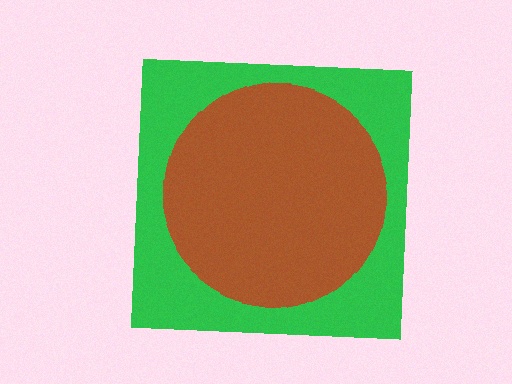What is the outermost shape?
The green square.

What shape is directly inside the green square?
The brown circle.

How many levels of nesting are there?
2.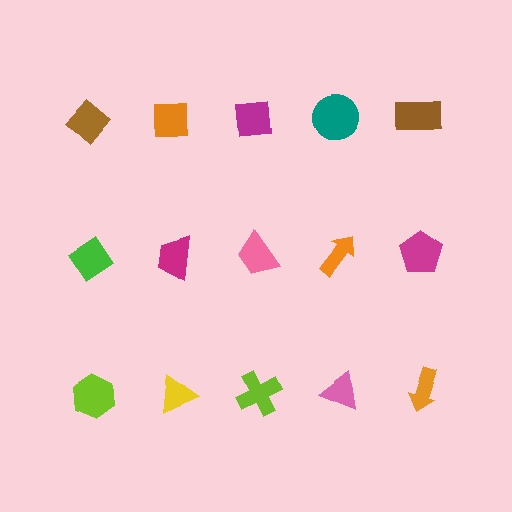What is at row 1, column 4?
A teal circle.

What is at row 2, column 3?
A pink trapezoid.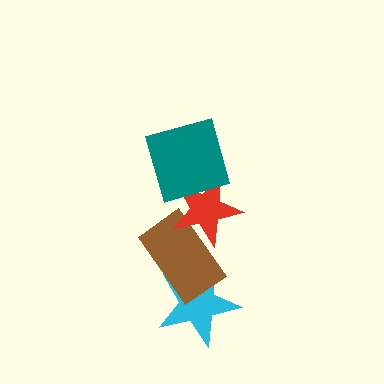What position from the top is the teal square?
The teal square is 1st from the top.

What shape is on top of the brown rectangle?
The red star is on top of the brown rectangle.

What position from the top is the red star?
The red star is 2nd from the top.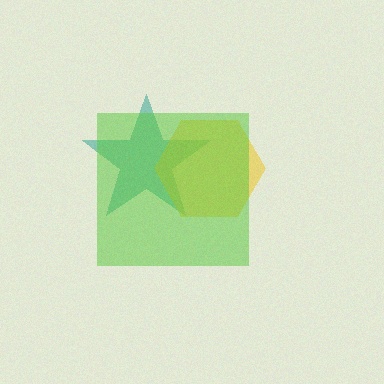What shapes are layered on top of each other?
The layered shapes are: a teal star, a yellow hexagon, a lime square.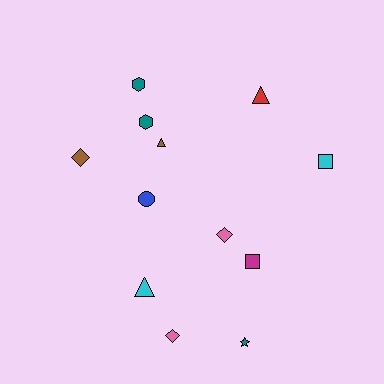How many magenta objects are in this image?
There is 1 magenta object.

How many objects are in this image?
There are 12 objects.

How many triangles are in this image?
There are 3 triangles.